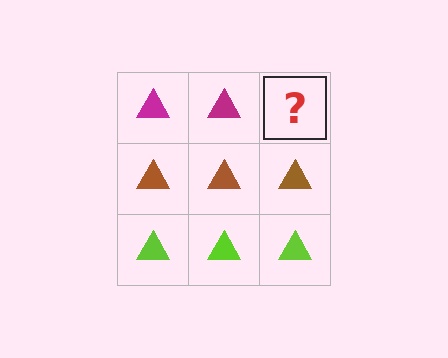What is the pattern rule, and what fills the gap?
The rule is that each row has a consistent color. The gap should be filled with a magenta triangle.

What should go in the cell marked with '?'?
The missing cell should contain a magenta triangle.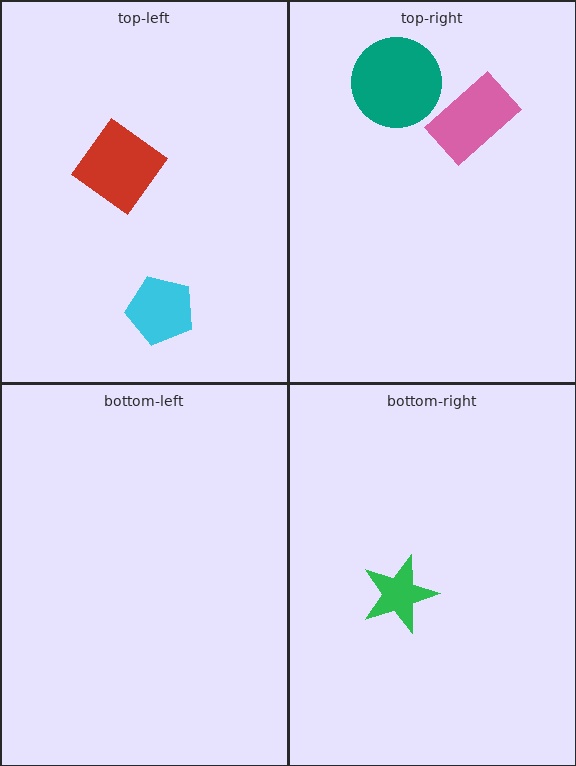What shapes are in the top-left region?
The cyan pentagon, the red diamond.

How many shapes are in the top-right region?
2.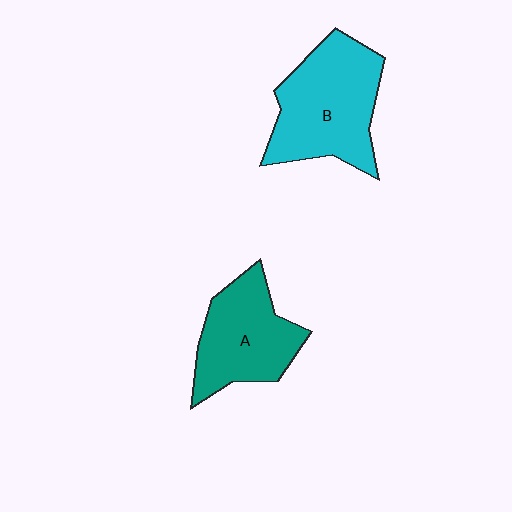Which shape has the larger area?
Shape B (cyan).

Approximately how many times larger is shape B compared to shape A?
Approximately 1.3 times.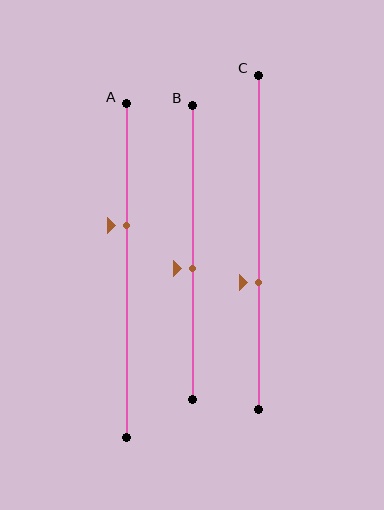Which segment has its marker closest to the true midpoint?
Segment B has its marker closest to the true midpoint.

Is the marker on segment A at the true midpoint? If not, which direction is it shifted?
No, the marker on segment A is shifted upward by about 14% of the segment length.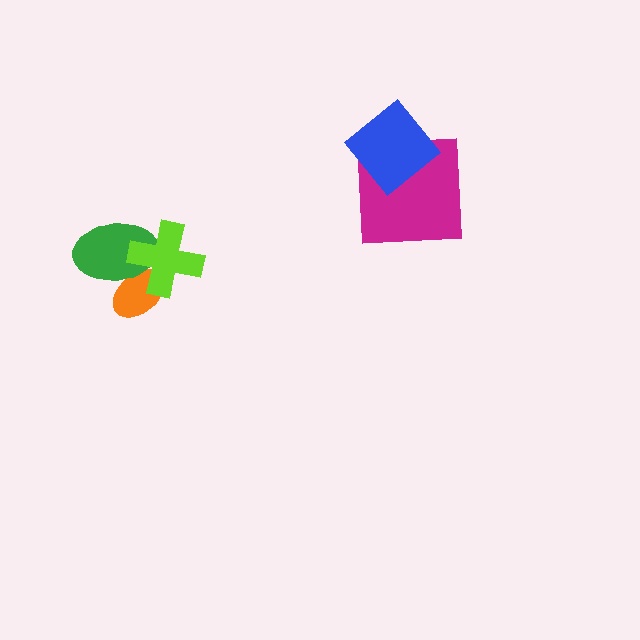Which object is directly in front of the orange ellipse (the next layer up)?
The green ellipse is directly in front of the orange ellipse.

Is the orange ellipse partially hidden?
Yes, it is partially covered by another shape.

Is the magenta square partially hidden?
Yes, it is partially covered by another shape.